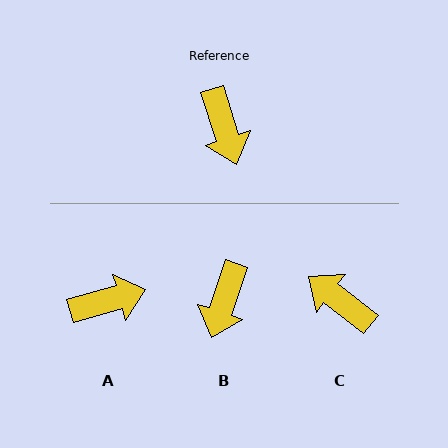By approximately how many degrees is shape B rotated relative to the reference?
Approximately 36 degrees clockwise.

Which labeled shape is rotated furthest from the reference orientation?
C, about 146 degrees away.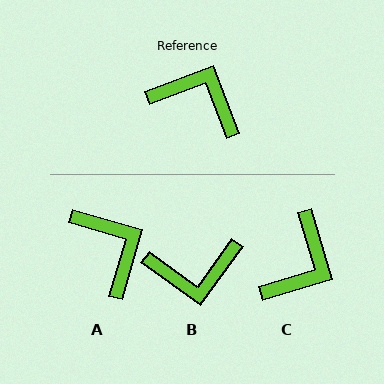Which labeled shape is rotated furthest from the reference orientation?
B, about 147 degrees away.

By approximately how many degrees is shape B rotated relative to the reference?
Approximately 147 degrees clockwise.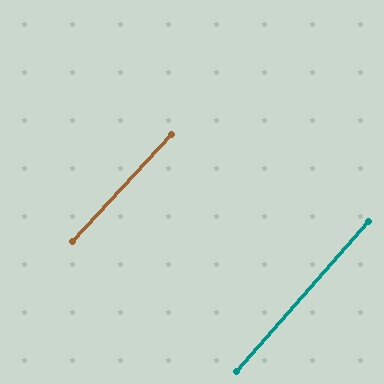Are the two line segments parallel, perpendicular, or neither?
Parallel — their directions differ by only 1.4°.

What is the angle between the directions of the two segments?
Approximately 1 degree.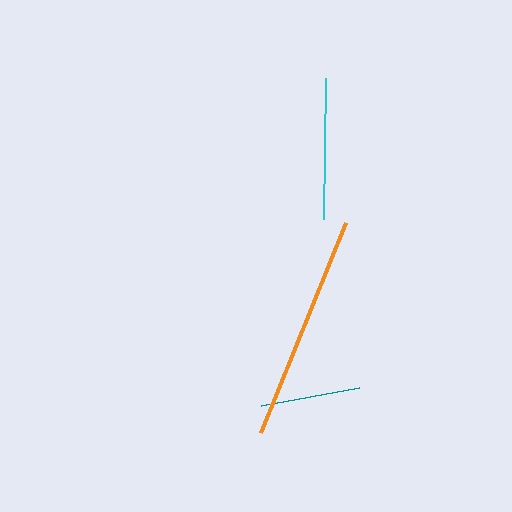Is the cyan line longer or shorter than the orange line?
The orange line is longer than the cyan line.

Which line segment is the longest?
The orange line is the longest at approximately 227 pixels.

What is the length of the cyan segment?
The cyan segment is approximately 141 pixels long.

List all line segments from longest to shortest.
From longest to shortest: orange, cyan, teal.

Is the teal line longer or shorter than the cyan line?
The cyan line is longer than the teal line.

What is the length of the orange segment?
The orange segment is approximately 227 pixels long.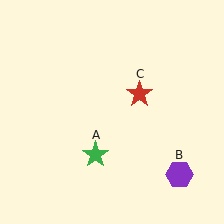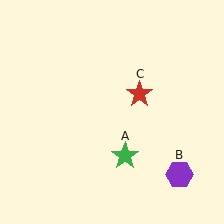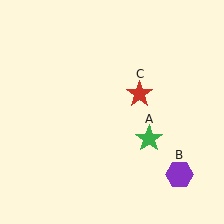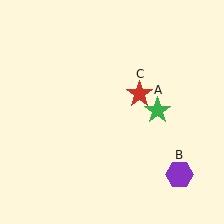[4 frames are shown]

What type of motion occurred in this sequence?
The green star (object A) rotated counterclockwise around the center of the scene.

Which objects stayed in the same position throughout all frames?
Purple hexagon (object B) and red star (object C) remained stationary.